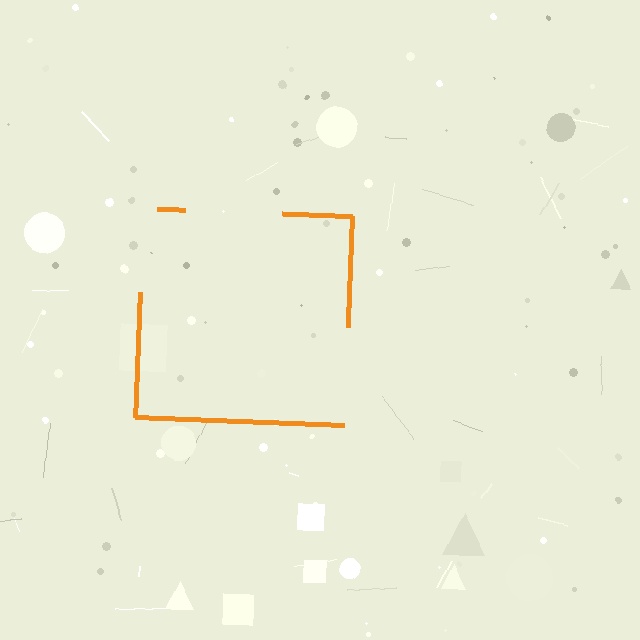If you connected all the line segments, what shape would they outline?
They would outline a square.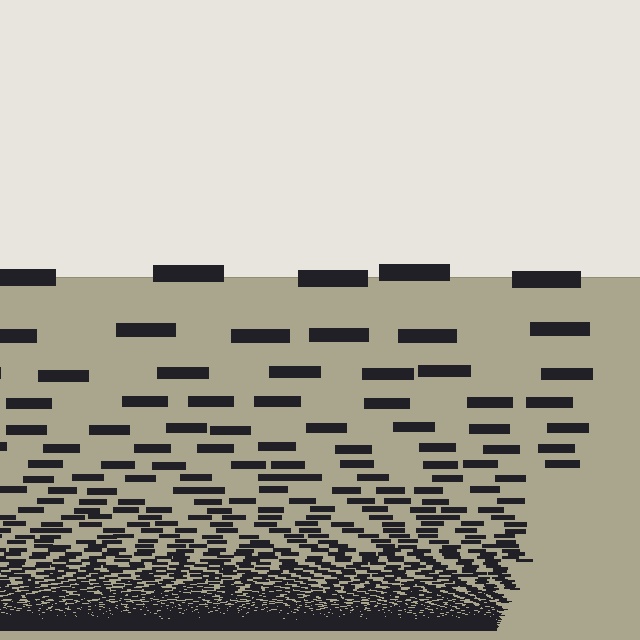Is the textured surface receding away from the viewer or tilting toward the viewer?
The surface appears to tilt toward the viewer. Texture elements get larger and sparser toward the top.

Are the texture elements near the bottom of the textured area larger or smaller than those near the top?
Smaller. The gradient is inverted — elements near the bottom are smaller and denser.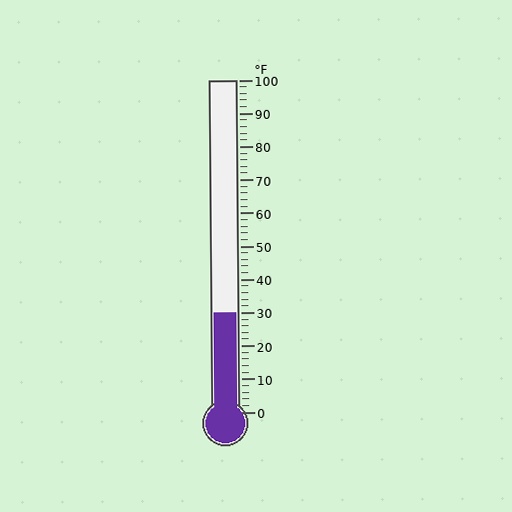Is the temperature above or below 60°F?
The temperature is below 60°F.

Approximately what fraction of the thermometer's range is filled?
The thermometer is filled to approximately 30% of its range.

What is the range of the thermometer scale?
The thermometer scale ranges from 0°F to 100°F.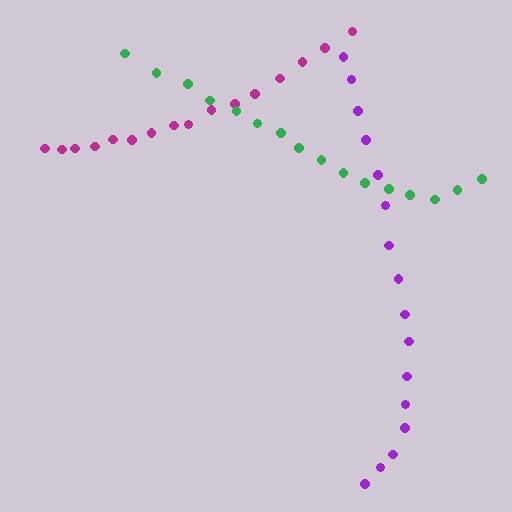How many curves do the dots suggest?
There are 3 distinct paths.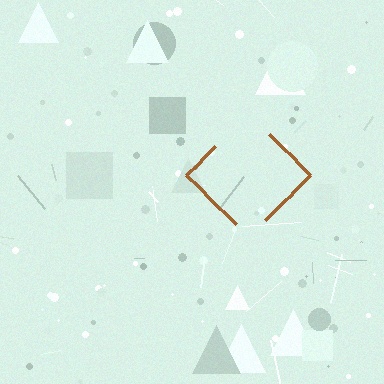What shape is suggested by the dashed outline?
The dashed outline suggests a diamond.